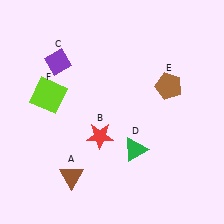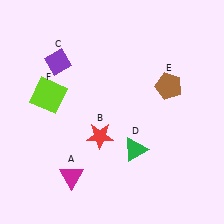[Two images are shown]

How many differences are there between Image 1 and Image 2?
There is 1 difference between the two images.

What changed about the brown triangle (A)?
In Image 1, A is brown. In Image 2, it changed to magenta.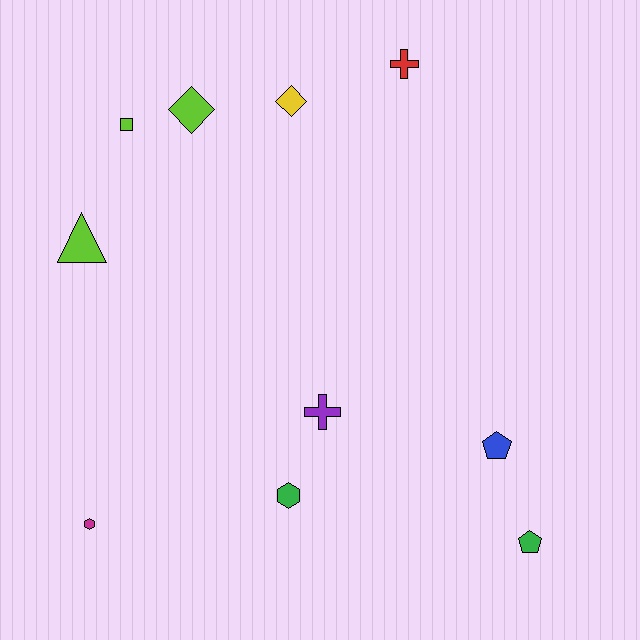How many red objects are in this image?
There is 1 red object.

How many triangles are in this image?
There is 1 triangle.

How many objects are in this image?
There are 10 objects.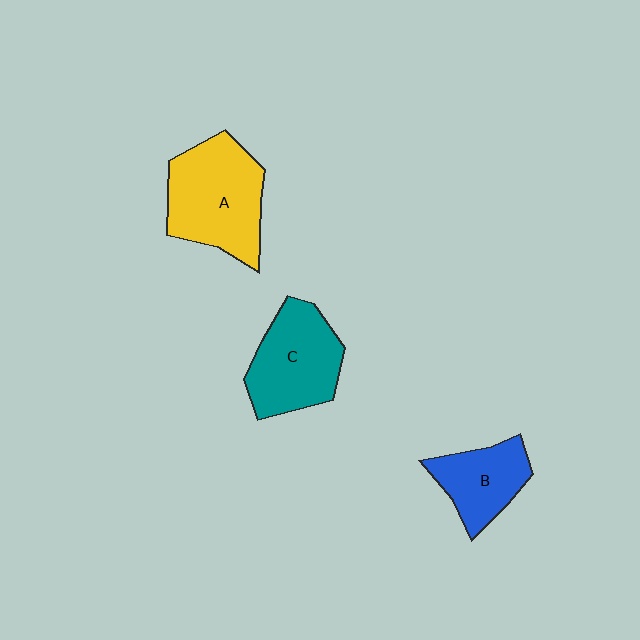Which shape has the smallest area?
Shape B (blue).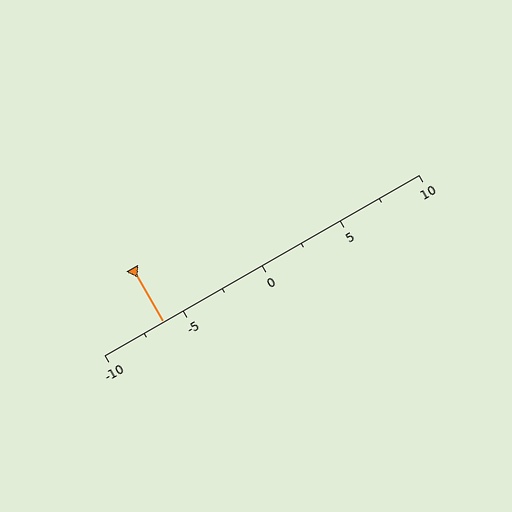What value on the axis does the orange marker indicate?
The marker indicates approximately -6.2.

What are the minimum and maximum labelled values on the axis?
The axis runs from -10 to 10.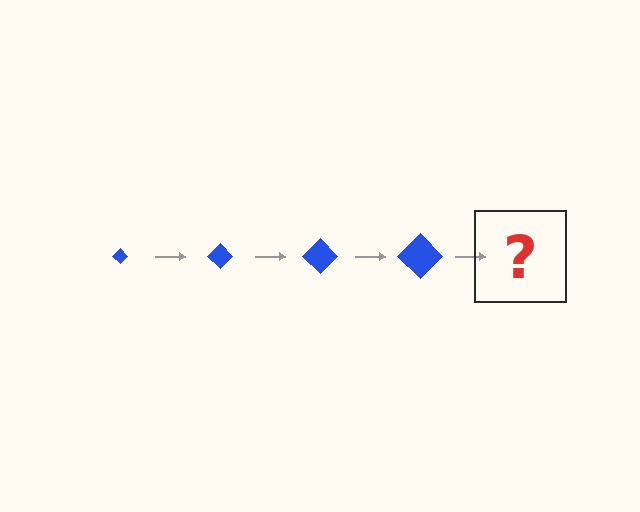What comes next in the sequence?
The next element should be a blue diamond, larger than the previous one.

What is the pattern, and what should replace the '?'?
The pattern is that the diamond gets progressively larger each step. The '?' should be a blue diamond, larger than the previous one.